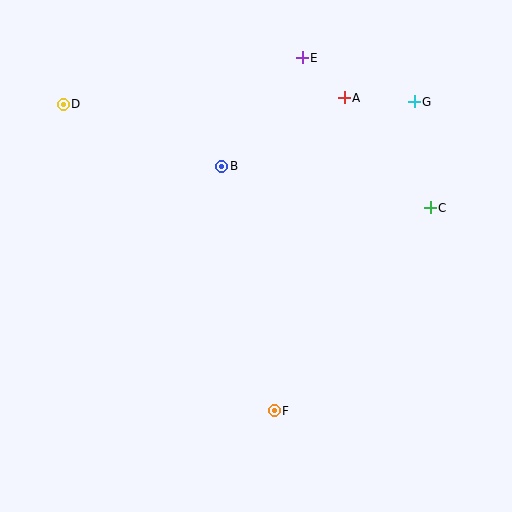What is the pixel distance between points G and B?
The distance between G and B is 203 pixels.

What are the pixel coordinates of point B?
Point B is at (222, 166).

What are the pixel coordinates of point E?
Point E is at (302, 58).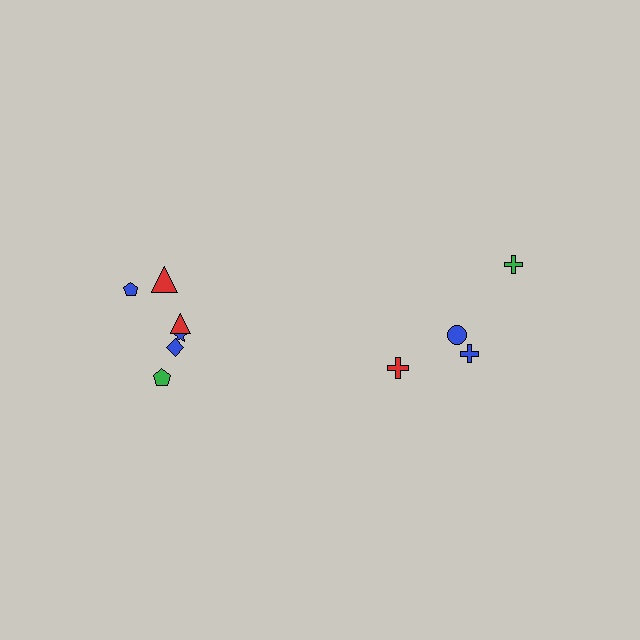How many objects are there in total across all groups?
There are 10 objects.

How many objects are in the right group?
There are 4 objects.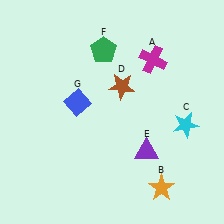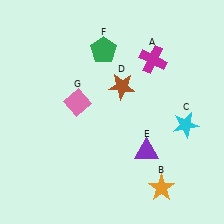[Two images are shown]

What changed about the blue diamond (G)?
In Image 1, G is blue. In Image 2, it changed to pink.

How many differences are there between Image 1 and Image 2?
There is 1 difference between the two images.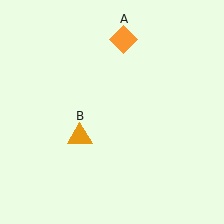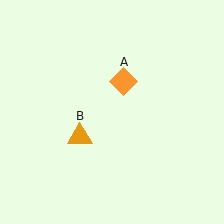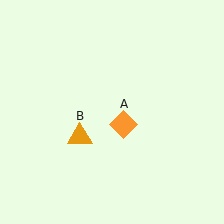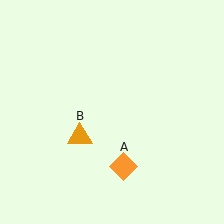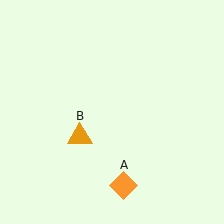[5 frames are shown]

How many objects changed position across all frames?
1 object changed position: orange diamond (object A).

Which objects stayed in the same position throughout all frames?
Orange triangle (object B) remained stationary.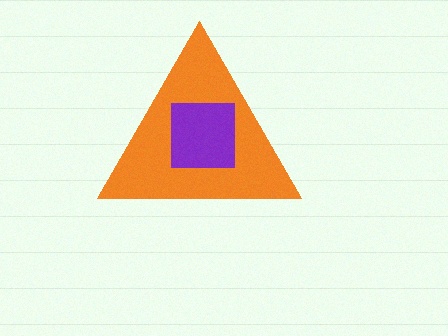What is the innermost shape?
The purple square.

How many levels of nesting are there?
2.